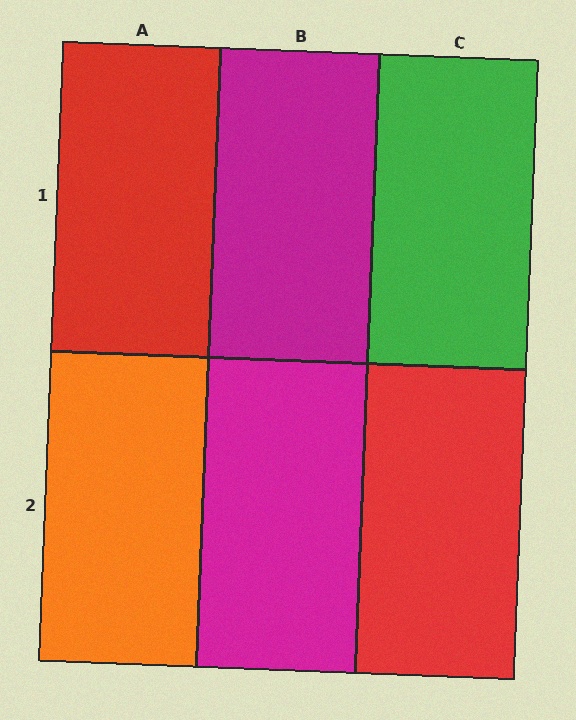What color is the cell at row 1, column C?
Green.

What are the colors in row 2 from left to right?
Orange, magenta, red.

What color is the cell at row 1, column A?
Red.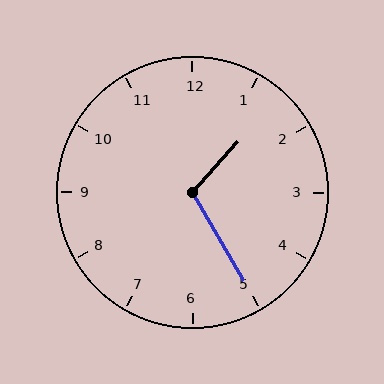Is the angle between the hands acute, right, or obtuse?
It is obtuse.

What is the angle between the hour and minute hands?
Approximately 108 degrees.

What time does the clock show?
1:25.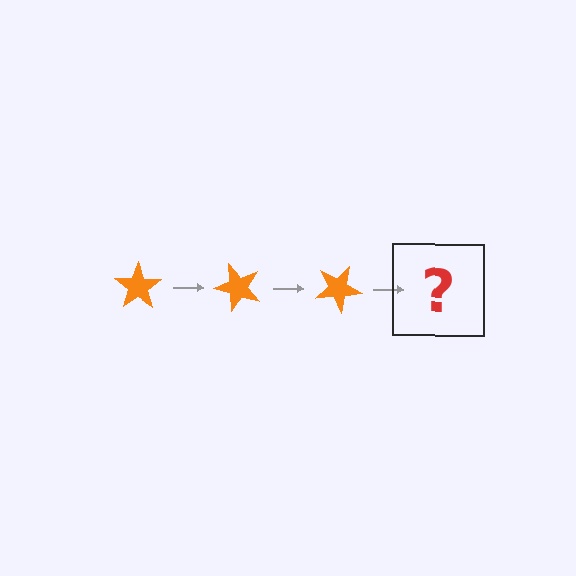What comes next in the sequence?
The next element should be an orange star rotated 150 degrees.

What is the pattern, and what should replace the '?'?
The pattern is that the star rotates 50 degrees each step. The '?' should be an orange star rotated 150 degrees.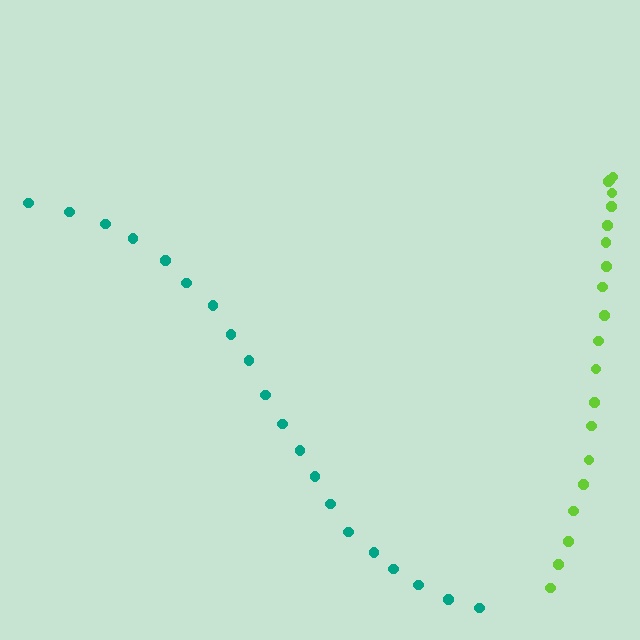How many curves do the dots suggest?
There are 2 distinct paths.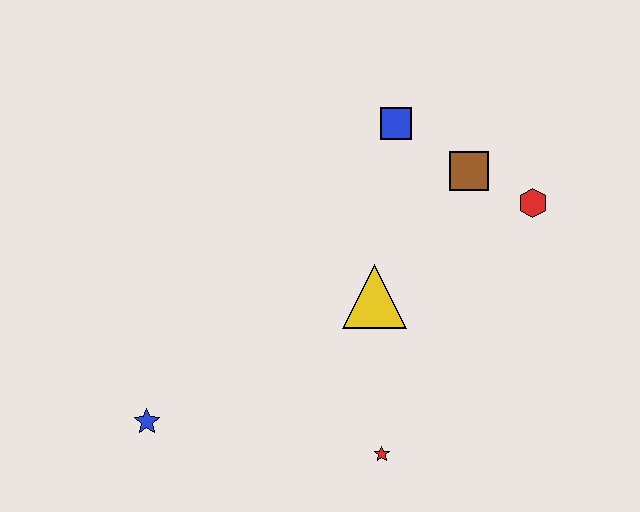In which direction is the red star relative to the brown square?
The red star is below the brown square.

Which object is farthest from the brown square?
The blue star is farthest from the brown square.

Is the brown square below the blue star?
No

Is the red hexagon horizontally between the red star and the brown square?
No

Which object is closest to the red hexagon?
The brown square is closest to the red hexagon.